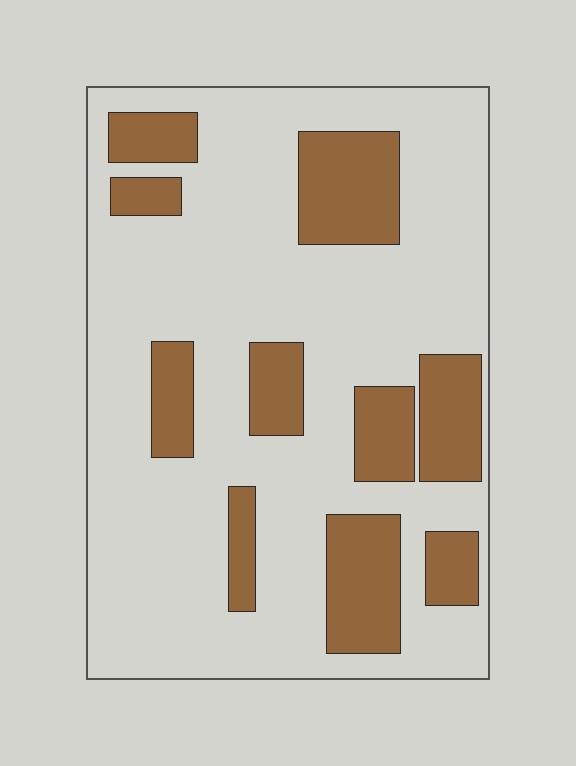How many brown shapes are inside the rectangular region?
10.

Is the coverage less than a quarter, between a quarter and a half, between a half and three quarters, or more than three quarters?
Between a quarter and a half.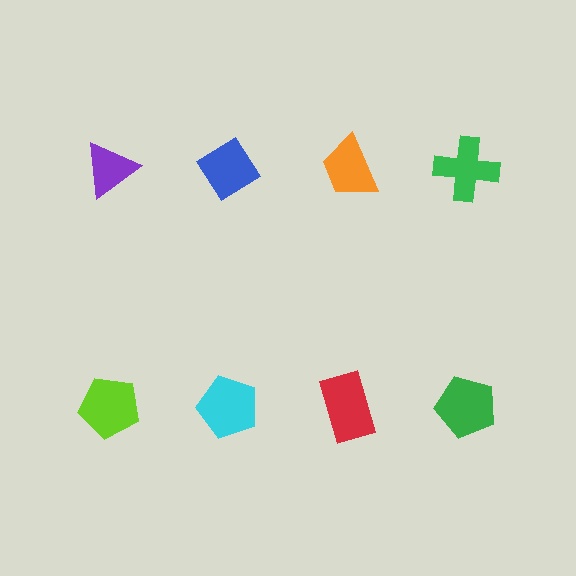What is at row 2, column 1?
A lime pentagon.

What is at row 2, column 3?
A red rectangle.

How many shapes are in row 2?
4 shapes.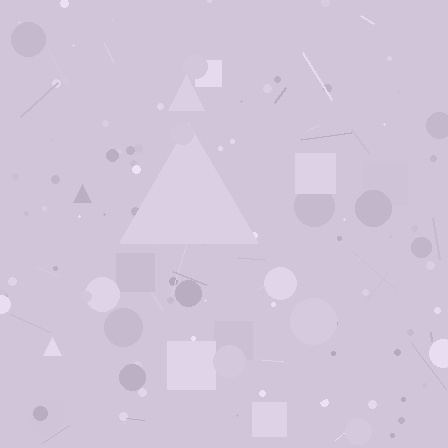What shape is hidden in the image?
A triangle is hidden in the image.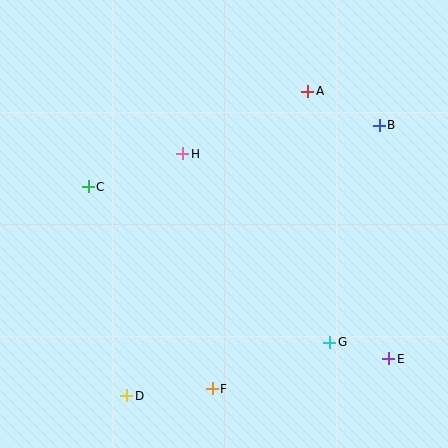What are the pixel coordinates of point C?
Point C is at (88, 187).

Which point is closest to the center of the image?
Point H at (183, 154) is closest to the center.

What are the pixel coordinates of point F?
Point F is at (212, 389).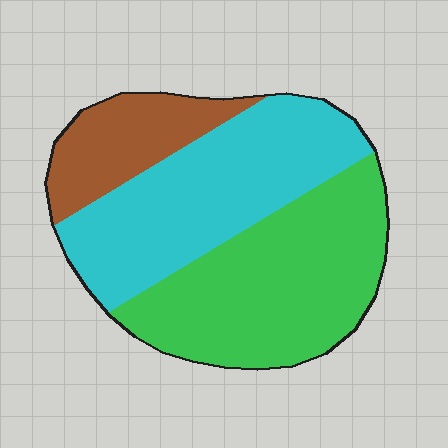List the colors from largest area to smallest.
From largest to smallest: green, cyan, brown.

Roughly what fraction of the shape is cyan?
Cyan takes up about two fifths (2/5) of the shape.